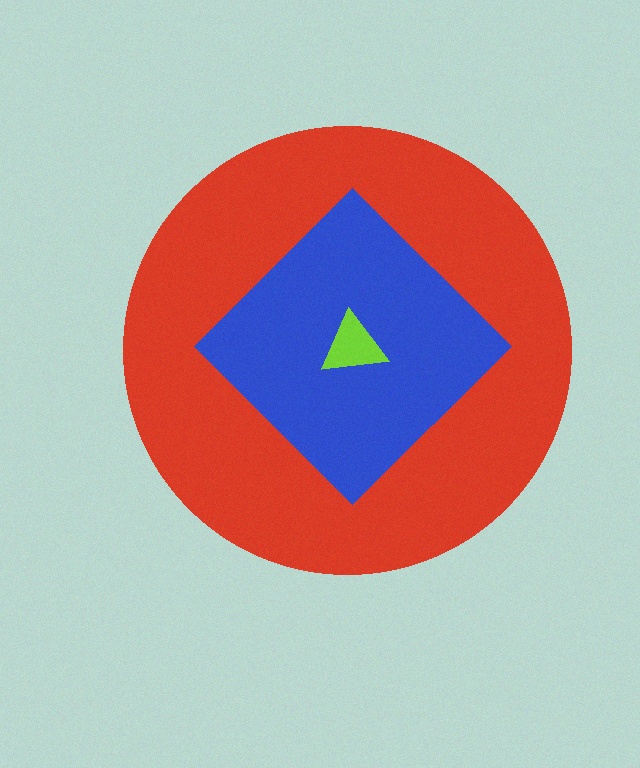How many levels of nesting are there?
3.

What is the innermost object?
The lime triangle.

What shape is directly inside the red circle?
The blue diamond.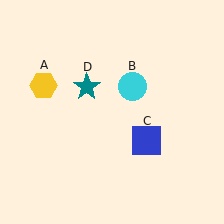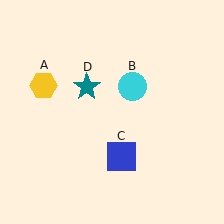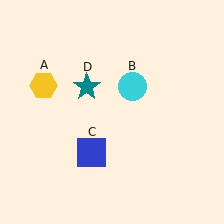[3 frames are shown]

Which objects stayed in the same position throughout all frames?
Yellow hexagon (object A) and cyan circle (object B) and teal star (object D) remained stationary.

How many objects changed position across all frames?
1 object changed position: blue square (object C).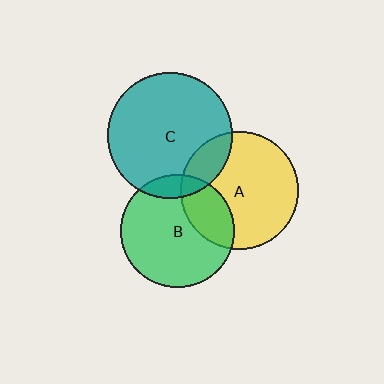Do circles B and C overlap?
Yes.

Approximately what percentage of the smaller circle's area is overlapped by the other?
Approximately 10%.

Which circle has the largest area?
Circle C (teal).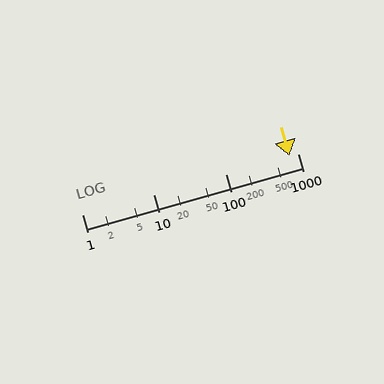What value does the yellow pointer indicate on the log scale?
The pointer indicates approximately 770.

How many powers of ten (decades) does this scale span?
The scale spans 3 decades, from 1 to 1000.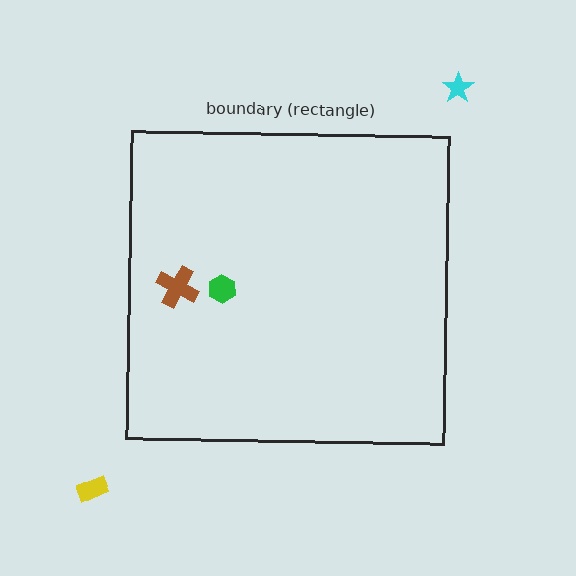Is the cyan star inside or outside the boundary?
Outside.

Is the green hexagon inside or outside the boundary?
Inside.